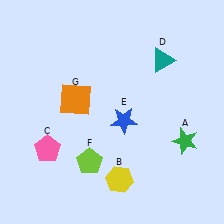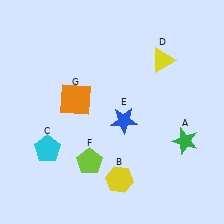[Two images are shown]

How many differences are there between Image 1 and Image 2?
There are 2 differences between the two images.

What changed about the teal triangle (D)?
In Image 1, D is teal. In Image 2, it changed to yellow.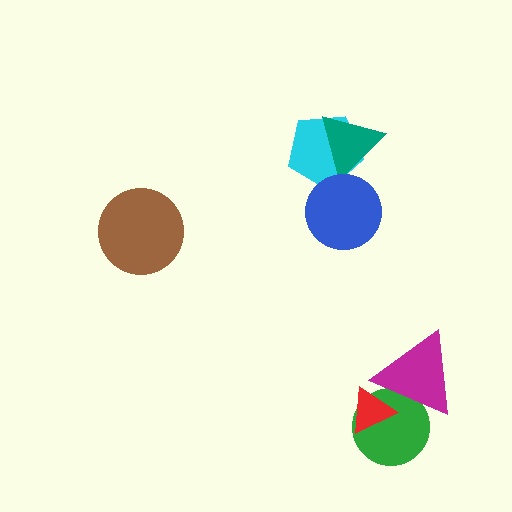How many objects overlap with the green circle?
2 objects overlap with the green circle.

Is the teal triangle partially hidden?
No, no other shape covers it.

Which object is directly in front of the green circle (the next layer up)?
The red triangle is directly in front of the green circle.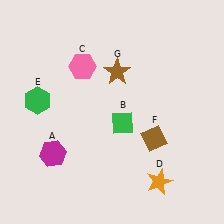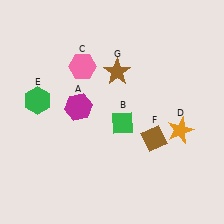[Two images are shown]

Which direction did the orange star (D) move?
The orange star (D) moved up.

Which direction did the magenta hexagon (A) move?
The magenta hexagon (A) moved up.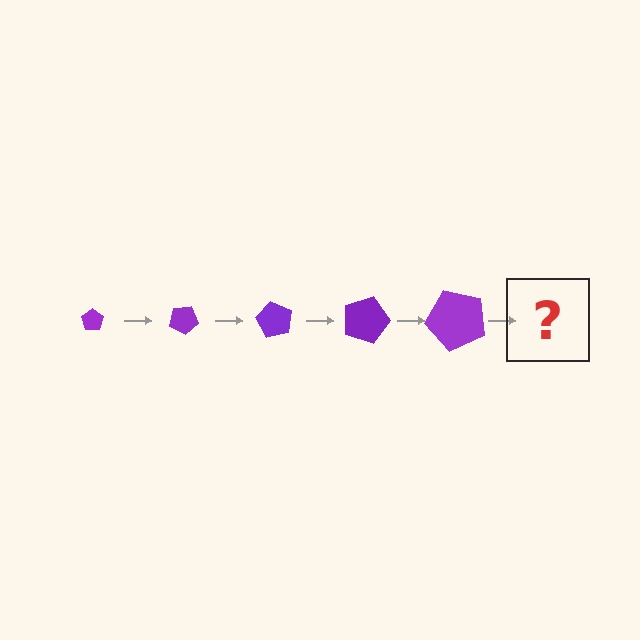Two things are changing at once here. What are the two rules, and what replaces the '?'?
The two rules are that the pentagon grows larger each step and it rotates 30 degrees each step. The '?' should be a pentagon, larger than the previous one and rotated 150 degrees from the start.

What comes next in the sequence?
The next element should be a pentagon, larger than the previous one and rotated 150 degrees from the start.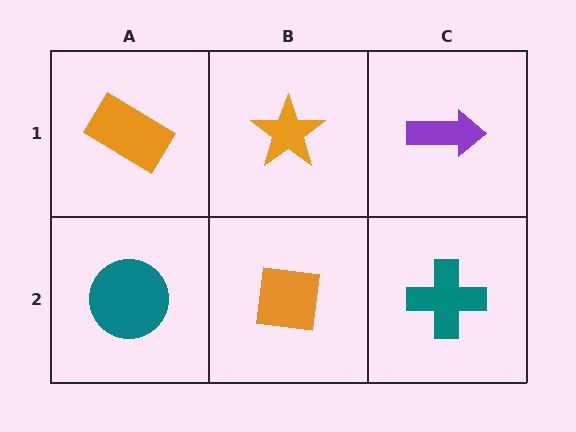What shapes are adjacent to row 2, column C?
A purple arrow (row 1, column C), an orange square (row 2, column B).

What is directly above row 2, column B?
An orange star.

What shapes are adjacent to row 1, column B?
An orange square (row 2, column B), an orange rectangle (row 1, column A), a purple arrow (row 1, column C).